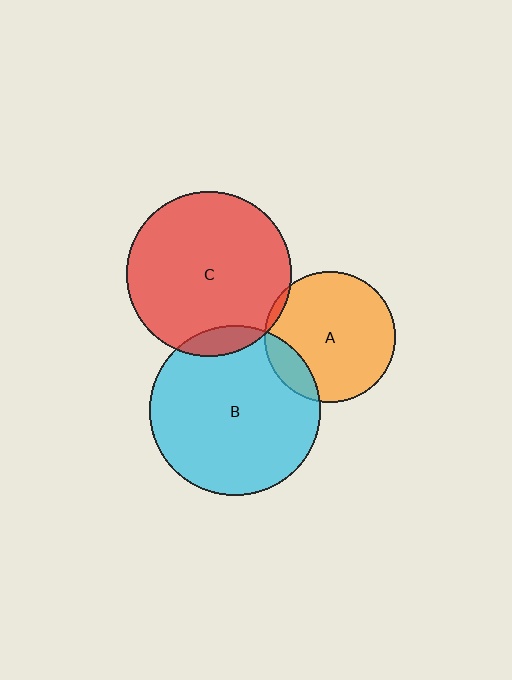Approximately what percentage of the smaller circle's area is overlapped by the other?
Approximately 10%.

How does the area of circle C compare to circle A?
Approximately 1.6 times.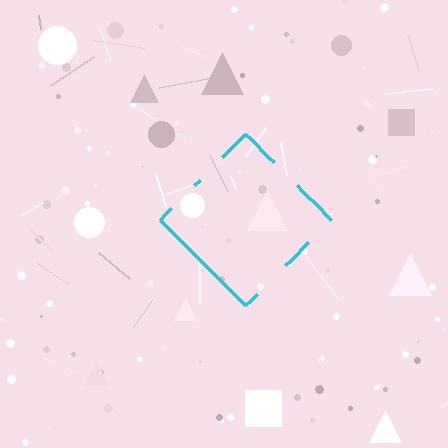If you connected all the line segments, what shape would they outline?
They would outline a diamond.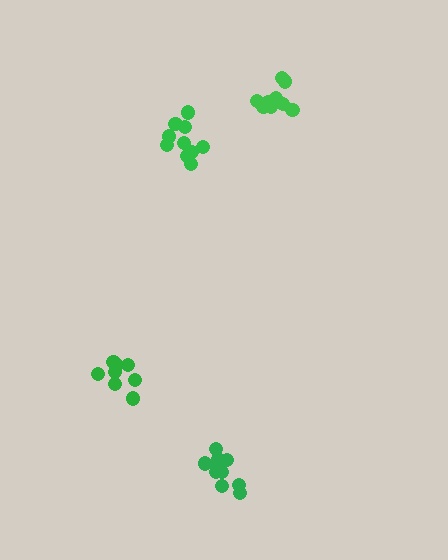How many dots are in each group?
Group 1: 10 dots, Group 2: 8 dots, Group 3: 9 dots, Group 4: 11 dots (38 total).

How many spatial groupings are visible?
There are 4 spatial groupings.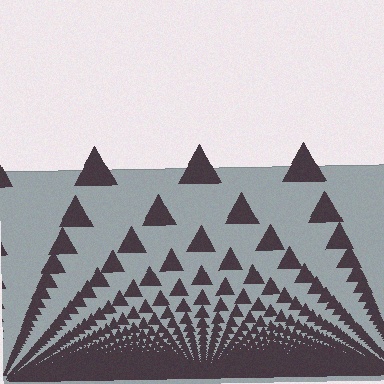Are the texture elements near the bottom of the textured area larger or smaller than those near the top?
Smaller. The gradient is inverted — elements near the bottom are smaller and denser.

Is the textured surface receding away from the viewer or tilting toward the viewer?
The surface appears to tilt toward the viewer. Texture elements get larger and sparser toward the top.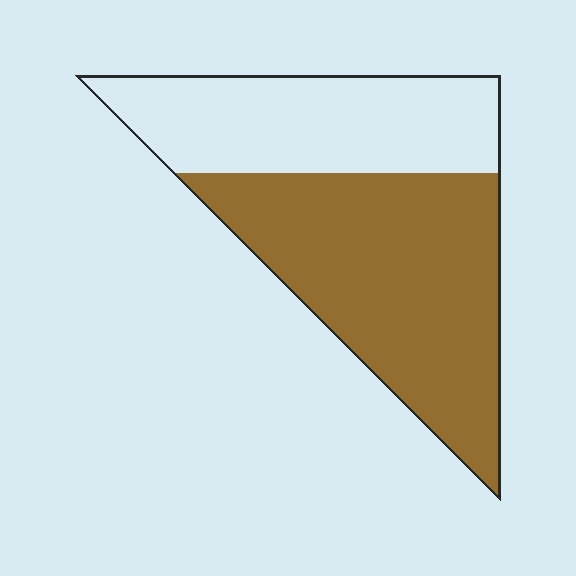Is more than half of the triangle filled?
Yes.